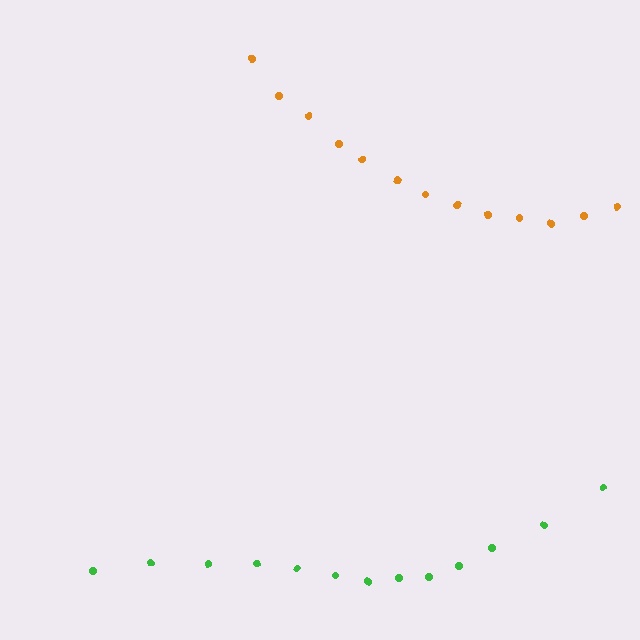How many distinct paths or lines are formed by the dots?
There are 2 distinct paths.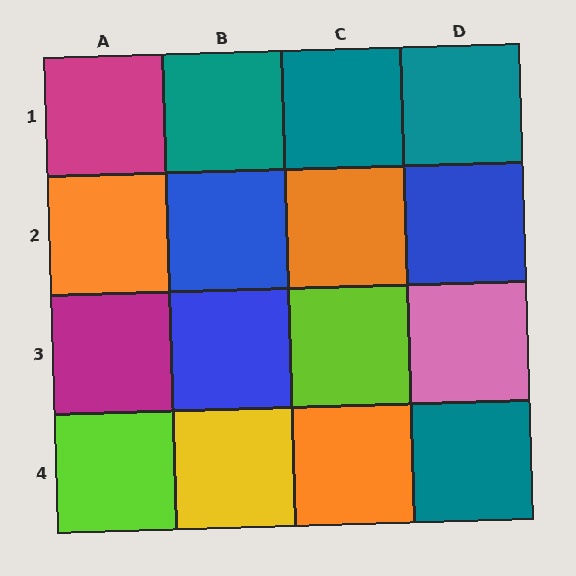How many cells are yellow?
1 cell is yellow.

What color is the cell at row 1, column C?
Teal.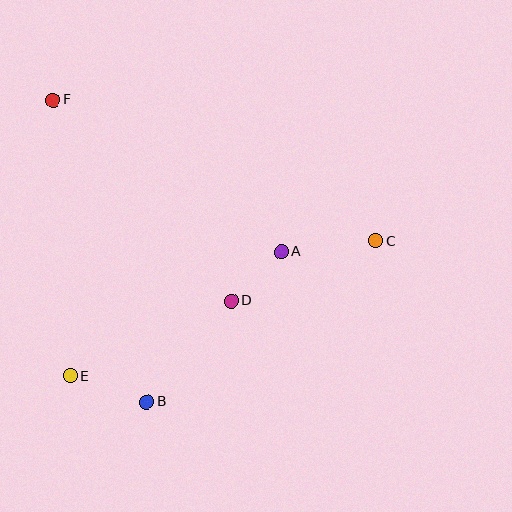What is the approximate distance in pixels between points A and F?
The distance between A and F is approximately 274 pixels.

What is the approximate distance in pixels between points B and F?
The distance between B and F is approximately 316 pixels.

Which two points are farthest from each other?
Points C and F are farthest from each other.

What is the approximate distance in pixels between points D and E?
The distance between D and E is approximately 178 pixels.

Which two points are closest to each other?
Points A and D are closest to each other.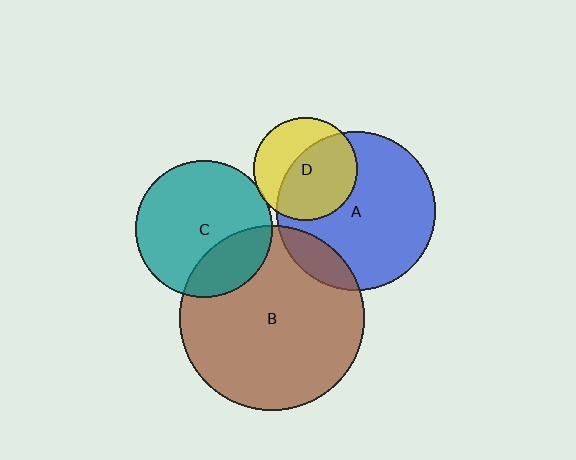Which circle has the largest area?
Circle B (brown).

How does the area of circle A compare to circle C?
Approximately 1.3 times.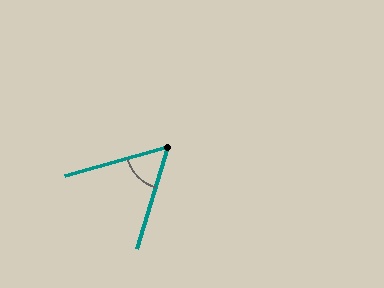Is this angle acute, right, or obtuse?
It is acute.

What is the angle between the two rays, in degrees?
Approximately 57 degrees.